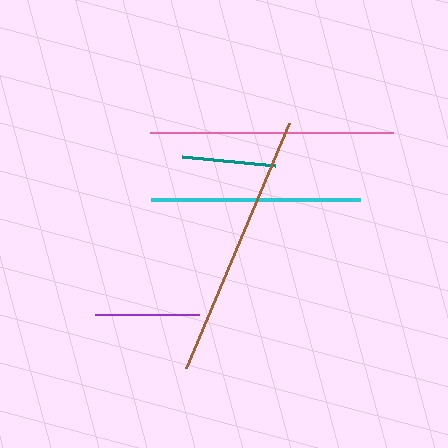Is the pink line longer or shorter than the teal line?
The pink line is longer than the teal line.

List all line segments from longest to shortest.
From longest to shortest: brown, pink, cyan, purple, teal.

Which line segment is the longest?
The brown line is the longest at approximately 265 pixels.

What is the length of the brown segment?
The brown segment is approximately 265 pixels long.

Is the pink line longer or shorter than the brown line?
The brown line is longer than the pink line.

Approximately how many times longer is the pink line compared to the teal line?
The pink line is approximately 2.6 times the length of the teal line.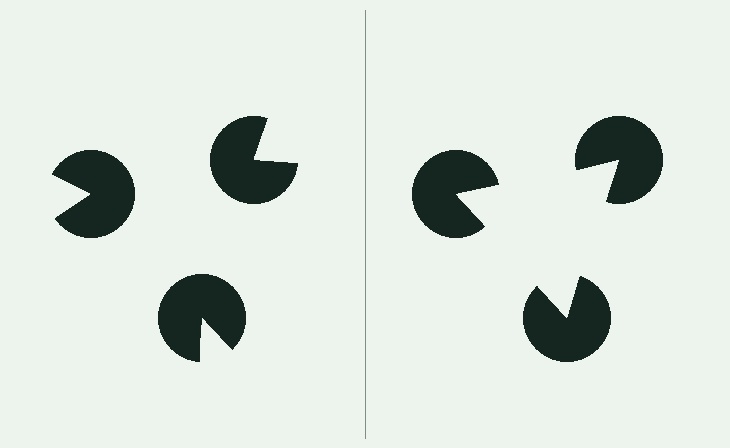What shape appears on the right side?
An illusory triangle.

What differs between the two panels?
The pac-man discs are positioned identically on both sides; only the wedge orientations differ. On the right they align to a triangle; on the left they are misaligned.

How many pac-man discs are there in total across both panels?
6 — 3 on each side.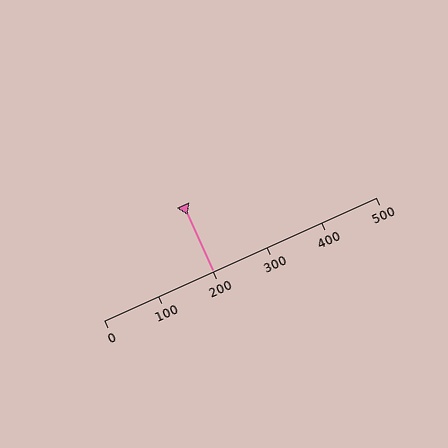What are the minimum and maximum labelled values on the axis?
The axis runs from 0 to 500.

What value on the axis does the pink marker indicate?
The marker indicates approximately 200.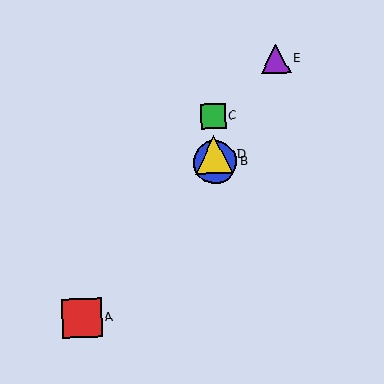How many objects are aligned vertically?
3 objects (B, C, D) are aligned vertically.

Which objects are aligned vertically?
Objects B, C, D are aligned vertically.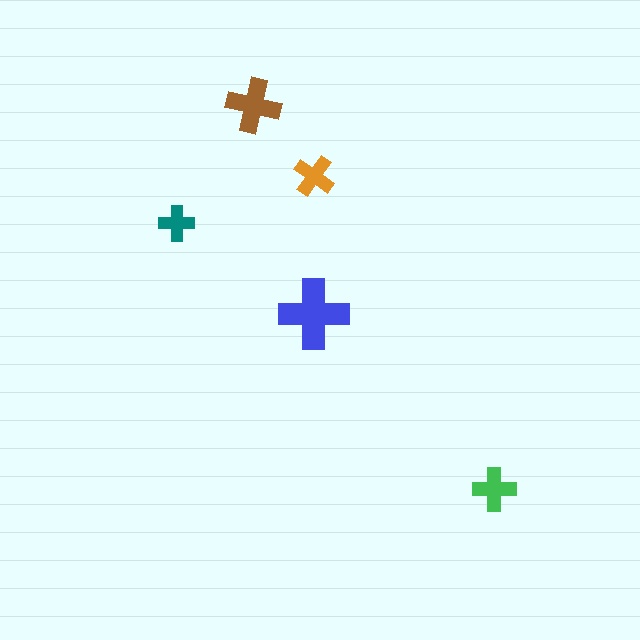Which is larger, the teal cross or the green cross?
The green one.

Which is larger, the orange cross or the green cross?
The green one.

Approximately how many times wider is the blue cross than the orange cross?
About 1.5 times wider.